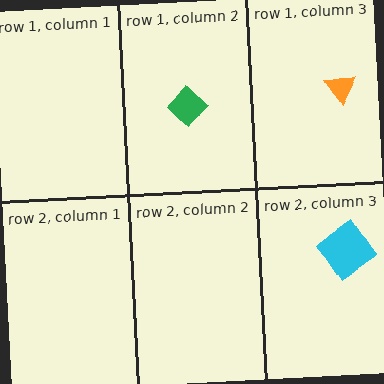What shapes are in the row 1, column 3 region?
The orange triangle.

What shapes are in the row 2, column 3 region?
The cyan diamond.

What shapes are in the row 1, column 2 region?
The green diamond.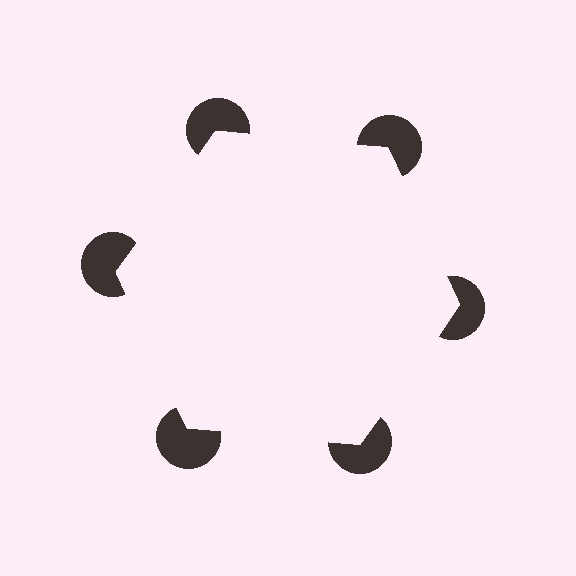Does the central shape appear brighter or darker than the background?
It typically appears slightly brighter than the background, even though no actual brightness change is drawn.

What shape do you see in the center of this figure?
An illusory hexagon — its edges are inferred from the aligned wedge cuts in the pac-man discs, not physically drawn.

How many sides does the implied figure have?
6 sides.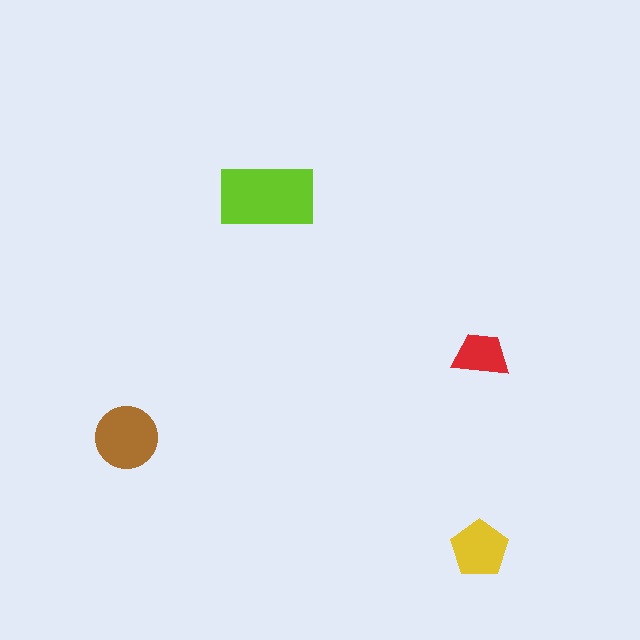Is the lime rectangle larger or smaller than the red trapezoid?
Larger.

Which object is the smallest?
The red trapezoid.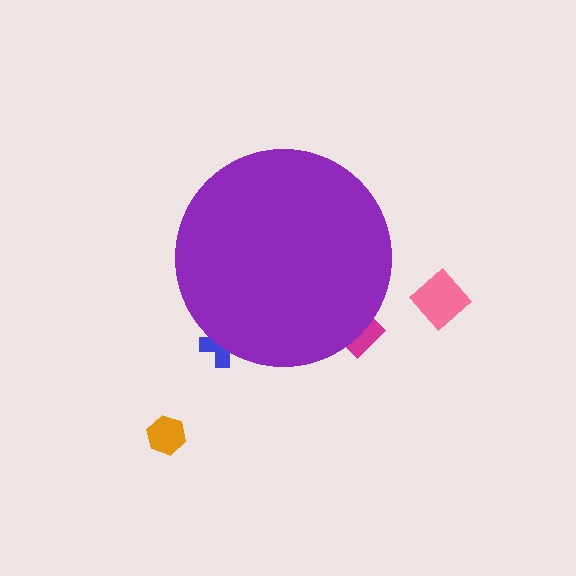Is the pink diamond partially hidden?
No, the pink diamond is fully visible.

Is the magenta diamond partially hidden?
Yes, the magenta diamond is partially hidden behind the purple circle.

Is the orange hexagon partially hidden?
No, the orange hexagon is fully visible.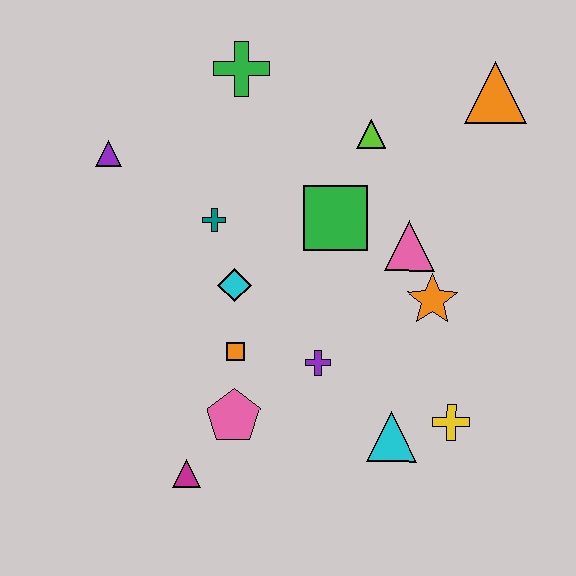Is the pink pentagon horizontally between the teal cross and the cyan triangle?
Yes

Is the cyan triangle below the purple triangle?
Yes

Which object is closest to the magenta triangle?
The pink pentagon is closest to the magenta triangle.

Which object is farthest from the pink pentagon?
The orange triangle is farthest from the pink pentagon.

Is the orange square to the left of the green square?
Yes